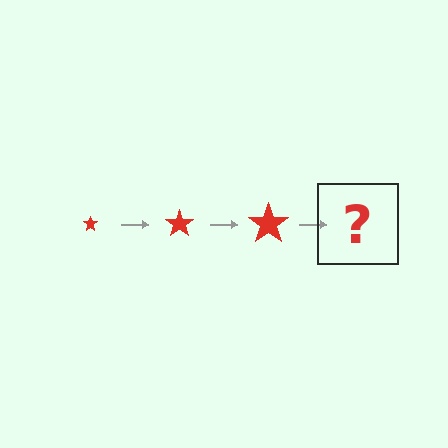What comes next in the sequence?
The next element should be a red star, larger than the previous one.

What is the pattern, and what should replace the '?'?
The pattern is that the star gets progressively larger each step. The '?' should be a red star, larger than the previous one.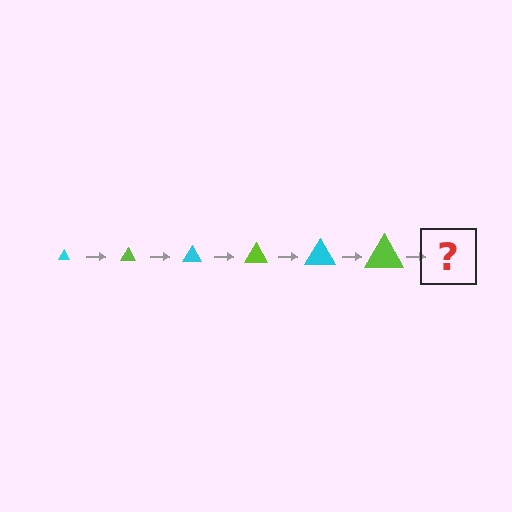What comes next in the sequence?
The next element should be a cyan triangle, larger than the previous one.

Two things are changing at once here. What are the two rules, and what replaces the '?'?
The two rules are that the triangle grows larger each step and the color cycles through cyan and lime. The '?' should be a cyan triangle, larger than the previous one.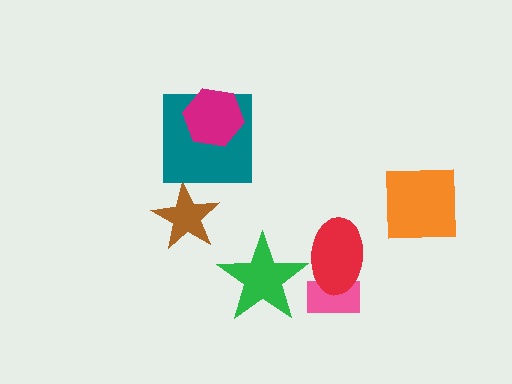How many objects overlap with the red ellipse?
2 objects overlap with the red ellipse.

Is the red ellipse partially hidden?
Yes, it is partially covered by another shape.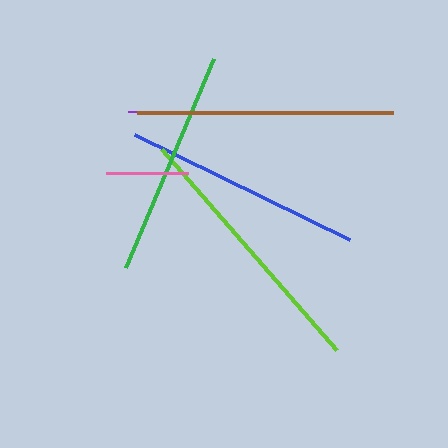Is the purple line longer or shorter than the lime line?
The lime line is longer than the purple line.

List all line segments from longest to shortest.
From longest to shortest: lime, purple, brown, blue, green, pink.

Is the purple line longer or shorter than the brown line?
The purple line is longer than the brown line.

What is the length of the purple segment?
The purple segment is approximately 256 pixels long.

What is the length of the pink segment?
The pink segment is approximately 82 pixels long.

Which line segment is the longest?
The lime line is the longest at approximately 267 pixels.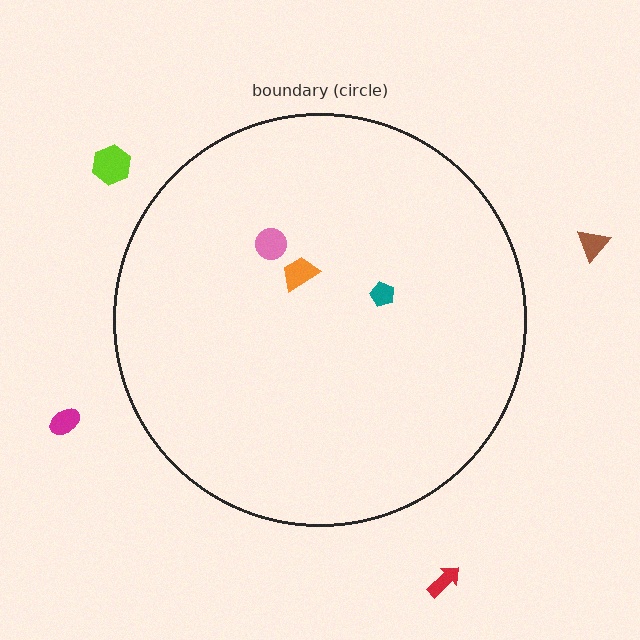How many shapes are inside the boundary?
3 inside, 4 outside.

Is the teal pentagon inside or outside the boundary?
Inside.